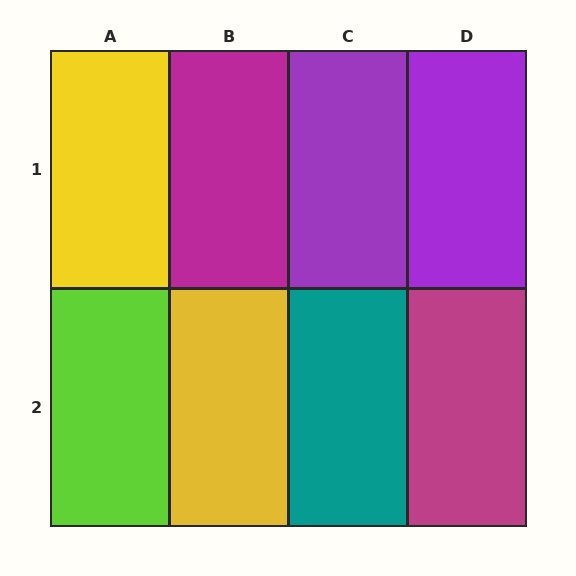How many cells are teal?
1 cell is teal.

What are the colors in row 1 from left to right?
Yellow, magenta, purple, purple.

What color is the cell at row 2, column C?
Teal.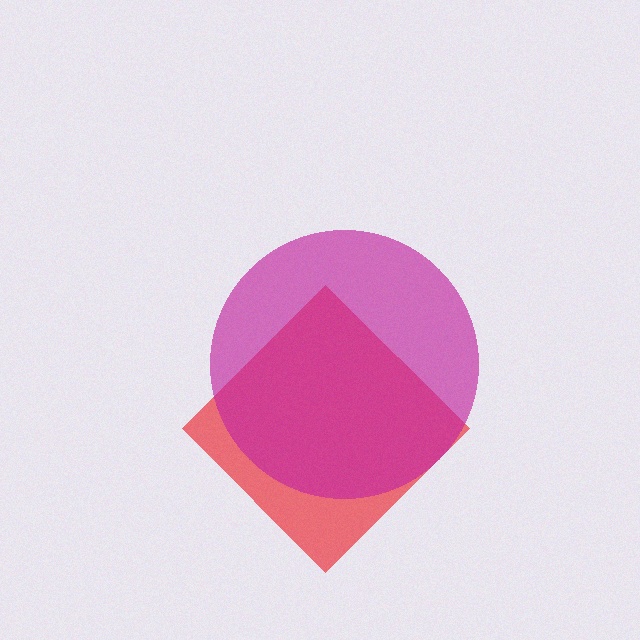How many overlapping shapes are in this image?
There are 2 overlapping shapes in the image.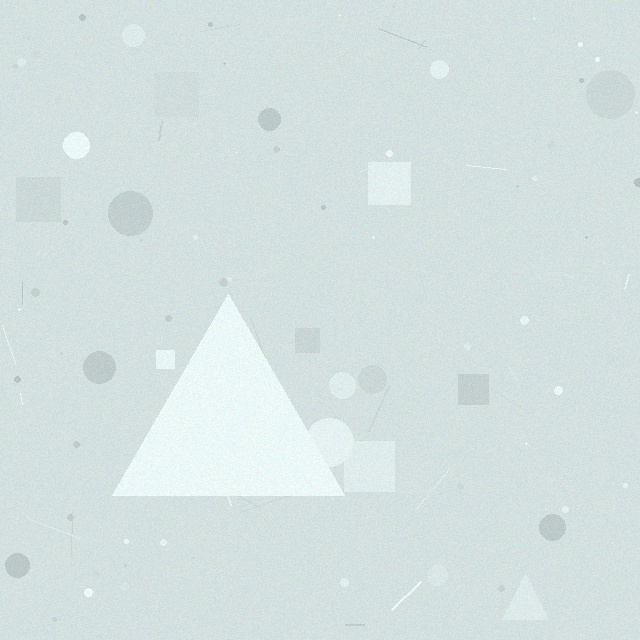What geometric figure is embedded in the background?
A triangle is embedded in the background.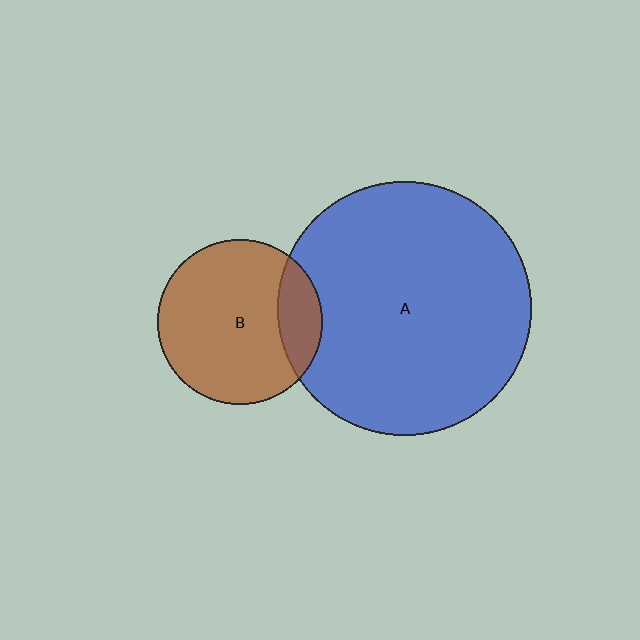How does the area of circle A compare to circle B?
Approximately 2.4 times.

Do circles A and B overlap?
Yes.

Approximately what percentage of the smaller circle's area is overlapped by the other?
Approximately 15%.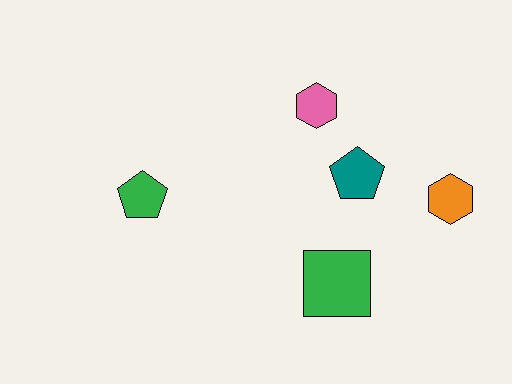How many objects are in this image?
There are 5 objects.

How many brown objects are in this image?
There are no brown objects.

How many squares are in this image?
There is 1 square.